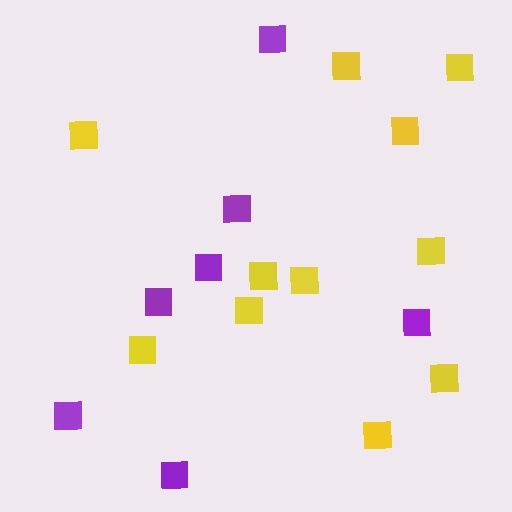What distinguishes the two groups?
There are 2 groups: one group of yellow squares (11) and one group of purple squares (7).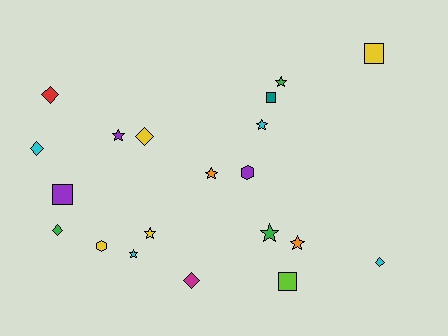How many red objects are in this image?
There is 1 red object.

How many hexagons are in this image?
There are 2 hexagons.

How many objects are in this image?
There are 20 objects.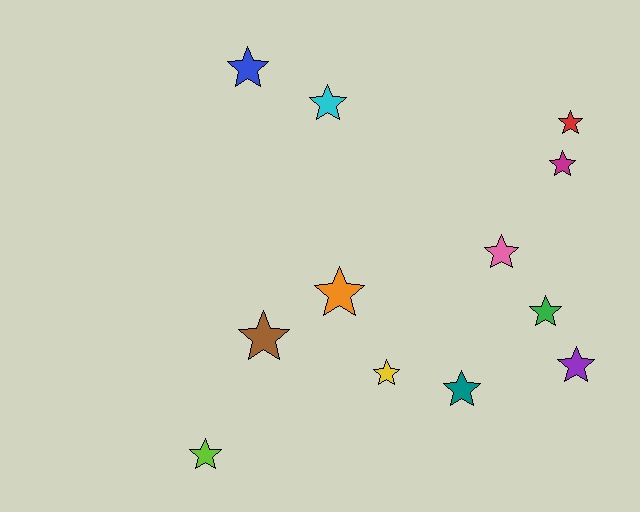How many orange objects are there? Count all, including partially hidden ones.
There is 1 orange object.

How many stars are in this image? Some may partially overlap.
There are 12 stars.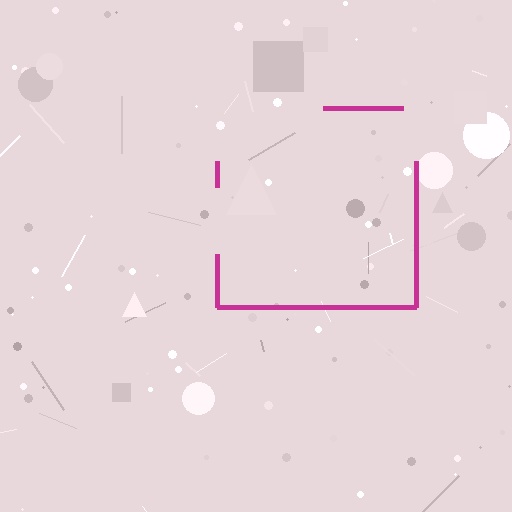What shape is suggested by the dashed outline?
The dashed outline suggests a square.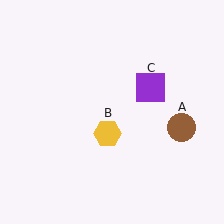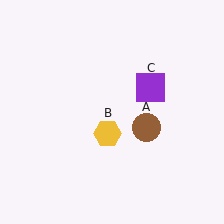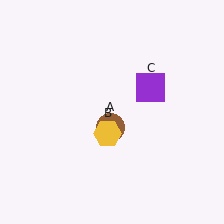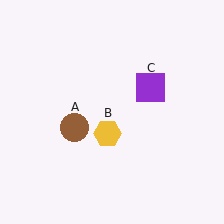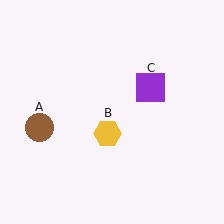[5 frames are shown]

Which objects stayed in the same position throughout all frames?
Yellow hexagon (object B) and purple square (object C) remained stationary.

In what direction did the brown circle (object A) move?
The brown circle (object A) moved left.